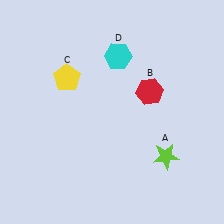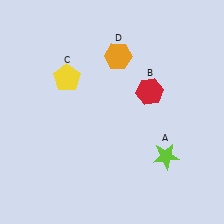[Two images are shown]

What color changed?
The hexagon (D) changed from cyan in Image 1 to orange in Image 2.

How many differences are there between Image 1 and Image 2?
There is 1 difference between the two images.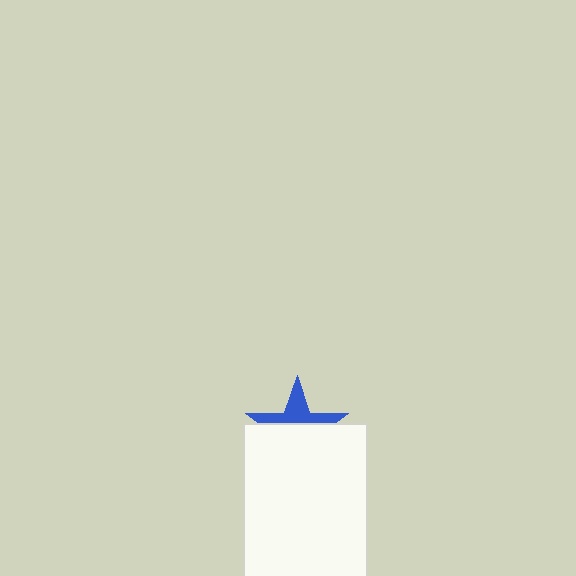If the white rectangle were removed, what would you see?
You would see the complete blue star.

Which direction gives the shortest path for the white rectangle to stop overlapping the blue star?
Moving down gives the shortest separation.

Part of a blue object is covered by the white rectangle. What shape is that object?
It is a star.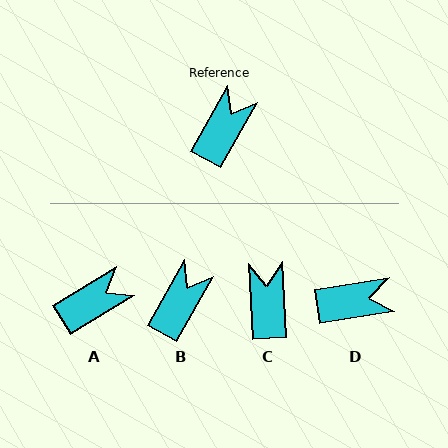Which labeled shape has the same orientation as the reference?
B.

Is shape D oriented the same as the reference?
No, it is off by about 52 degrees.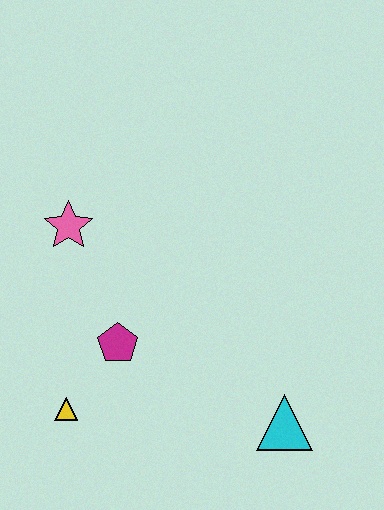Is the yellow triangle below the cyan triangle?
No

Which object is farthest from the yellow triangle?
The cyan triangle is farthest from the yellow triangle.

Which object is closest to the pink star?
The magenta pentagon is closest to the pink star.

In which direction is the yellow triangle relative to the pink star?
The yellow triangle is below the pink star.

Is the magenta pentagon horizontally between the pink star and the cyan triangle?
Yes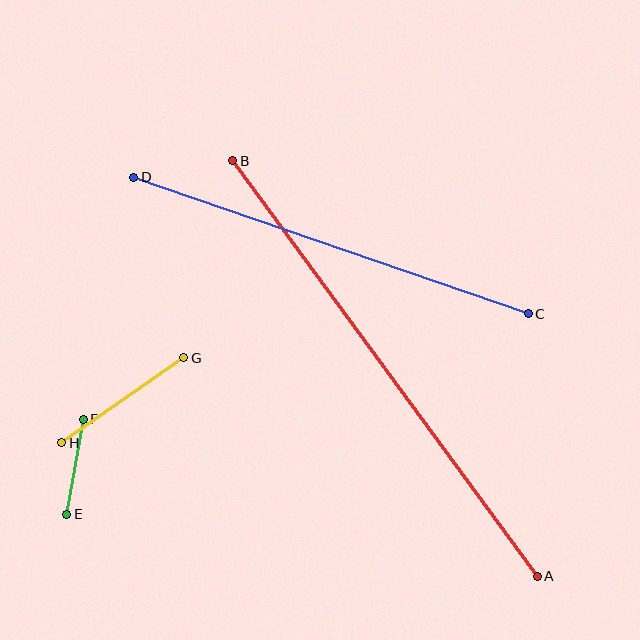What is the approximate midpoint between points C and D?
The midpoint is at approximately (331, 245) pixels.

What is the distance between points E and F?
The distance is approximately 97 pixels.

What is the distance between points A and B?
The distance is approximately 515 pixels.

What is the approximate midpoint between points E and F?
The midpoint is at approximately (75, 467) pixels.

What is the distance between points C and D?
The distance is approximately 417 pixels.